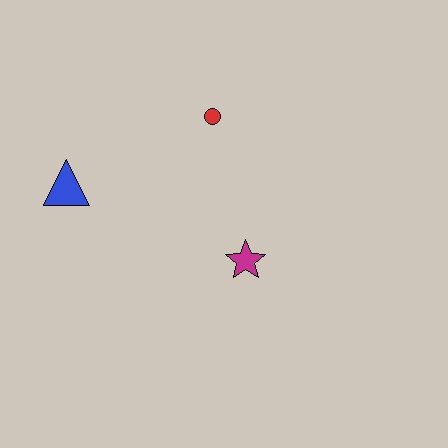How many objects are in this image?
There are 3 objects.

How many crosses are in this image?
There are no crosses.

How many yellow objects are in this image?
There are no yellow objects.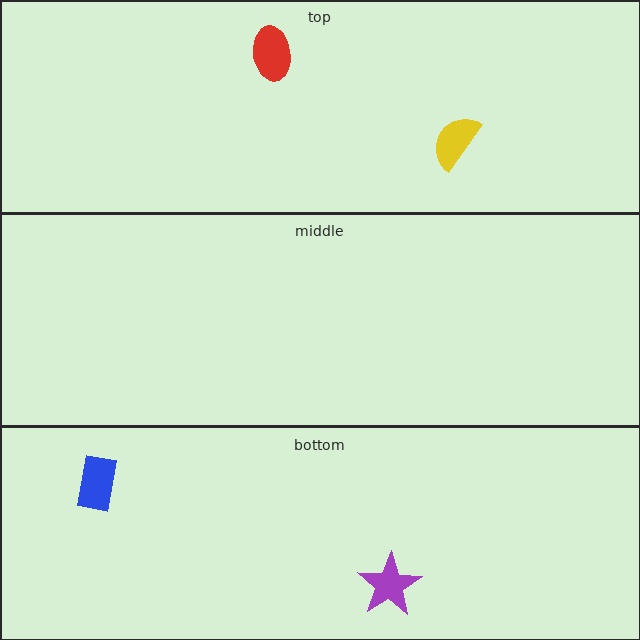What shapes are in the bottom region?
The purple star, the blue rectangle.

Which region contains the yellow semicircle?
The top region.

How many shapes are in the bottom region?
2.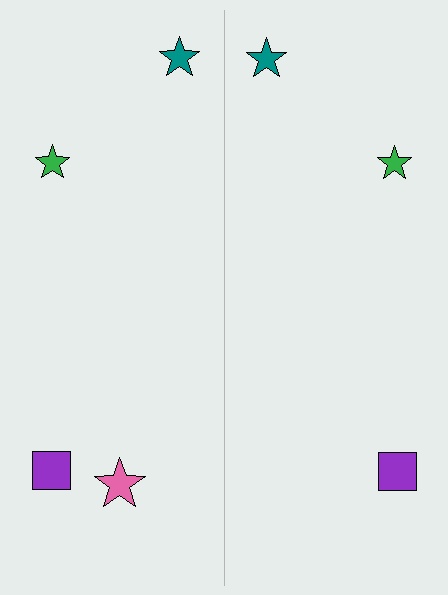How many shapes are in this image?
There are 7 shapes in this image.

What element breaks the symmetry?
A pink star is missing from the right side.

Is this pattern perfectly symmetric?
No, the pattern is not perfectly symmetric. A pink star is missing from the right side.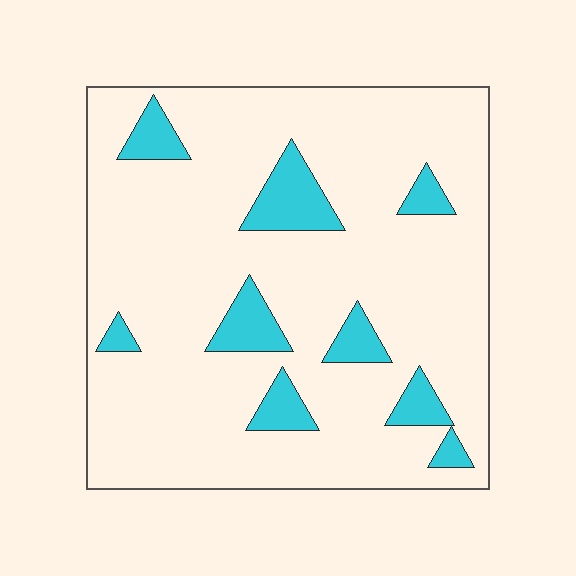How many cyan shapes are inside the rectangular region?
9.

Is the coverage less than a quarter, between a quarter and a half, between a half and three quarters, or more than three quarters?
Less than a quarter.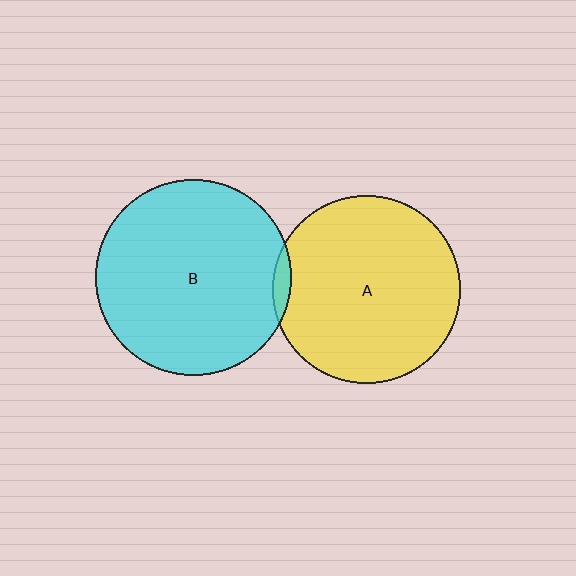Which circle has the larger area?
Circle B (cyan).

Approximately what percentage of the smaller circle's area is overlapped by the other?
Approximately 5%.